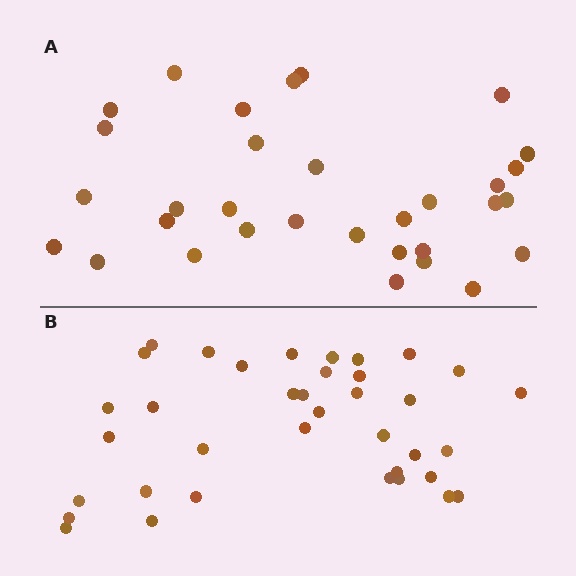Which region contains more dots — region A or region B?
Region B (the bottom region) has more dots.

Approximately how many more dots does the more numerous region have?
Region B has about 5 more dots than region A.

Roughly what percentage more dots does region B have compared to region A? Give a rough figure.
About 15% more.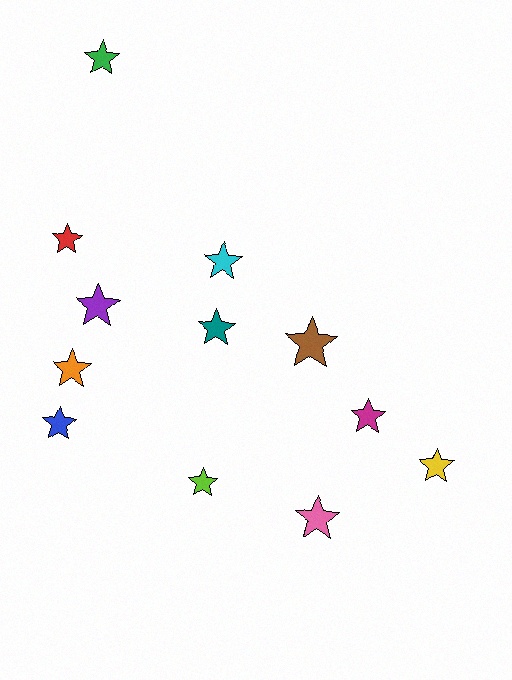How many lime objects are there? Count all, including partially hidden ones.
There is 1 lime object.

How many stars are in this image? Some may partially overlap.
There are 12 stars.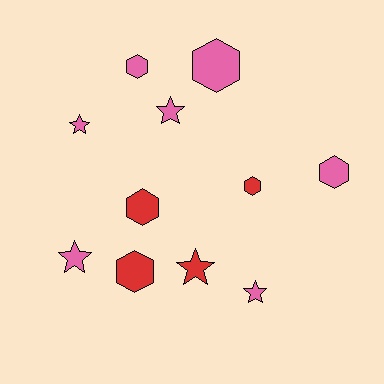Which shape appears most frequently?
Hexagon, with 6 objects.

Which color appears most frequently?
Pink, with 7 objects.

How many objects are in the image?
There are 11 objects.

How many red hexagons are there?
There are 3 red hexagons.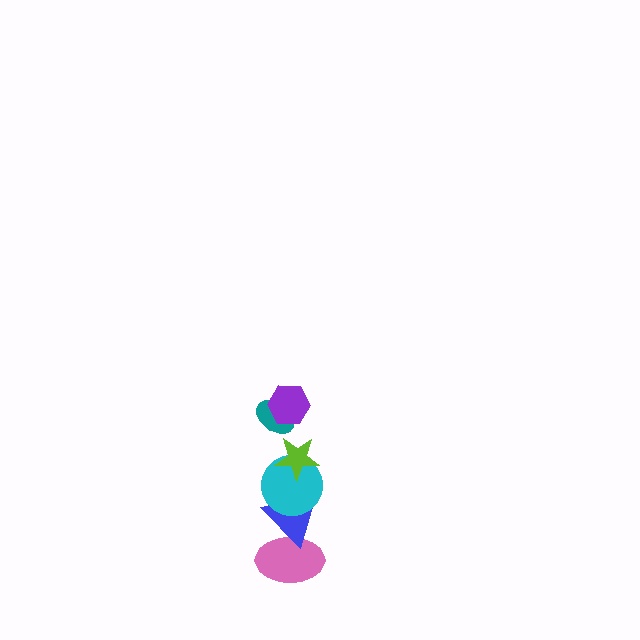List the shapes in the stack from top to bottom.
From top to bottom: the purple hexagon, the teal ellipse, the lime star, the cyan circle, the blue triangle, the pink ellipse.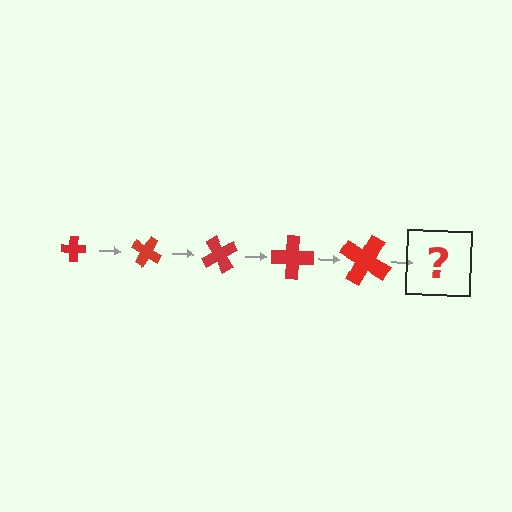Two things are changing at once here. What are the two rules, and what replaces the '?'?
The two rules are that the cross grows larger each step and it rotates 30 degrees each step. The '?' should be a cross, larger than the previous one and rotated 150 degrees from the start.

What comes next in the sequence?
The next element should be a cross, larger than the previous one and rotated 150 degrees from the start.